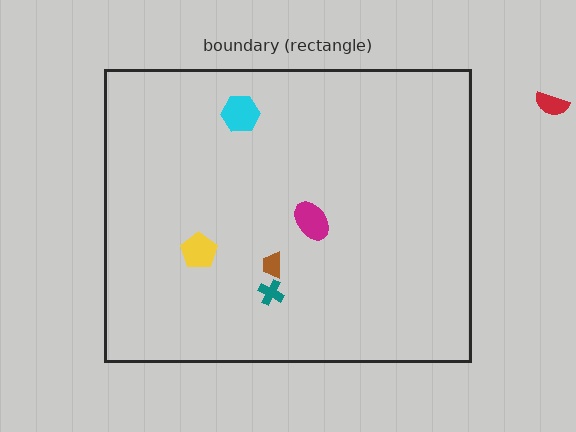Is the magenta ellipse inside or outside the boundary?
Inside.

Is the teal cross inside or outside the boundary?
Inside.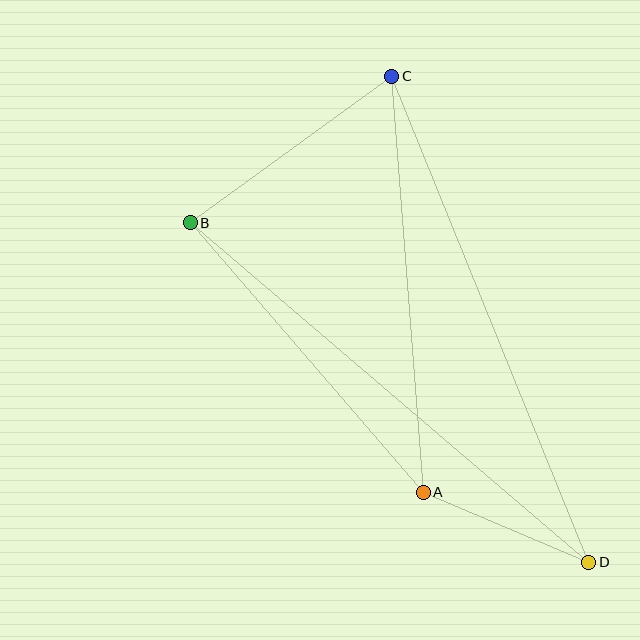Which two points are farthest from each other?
Points C and D are farthest from each other.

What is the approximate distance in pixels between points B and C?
The distance between B and C is approximately 249 pixels.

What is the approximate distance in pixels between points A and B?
The distance between A and B is approximately 356 pixels.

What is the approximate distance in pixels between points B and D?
The distance between B and D is approximately 524 pixels.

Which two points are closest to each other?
Points A and D are closest to each other.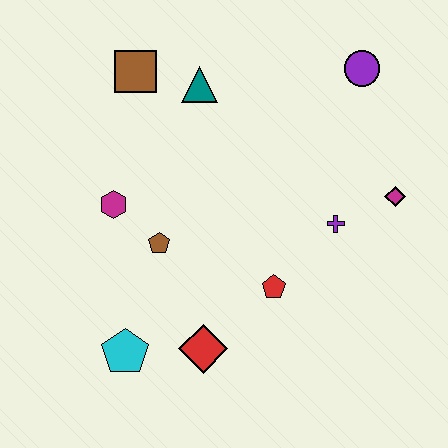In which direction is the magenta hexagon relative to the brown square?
The magenta hexagon is below the brown square.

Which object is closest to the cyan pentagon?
The red diamond is closest to the cyan pentagon.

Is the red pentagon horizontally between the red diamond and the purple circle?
Yes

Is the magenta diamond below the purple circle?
Yes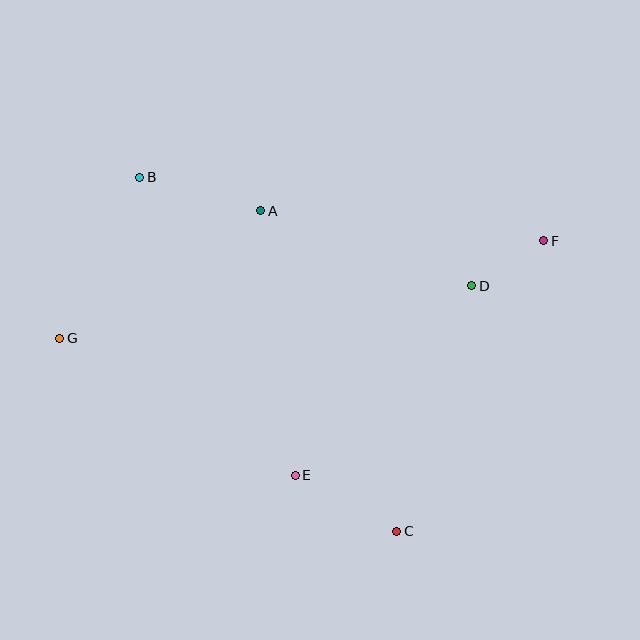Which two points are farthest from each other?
Points F and G are farthest from each other.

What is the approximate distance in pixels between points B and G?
The distance between B and G is approximately 180 pixels.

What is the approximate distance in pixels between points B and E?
The distance between B and E is approximately 337 pixels.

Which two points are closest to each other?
Points D and F are closest to each other.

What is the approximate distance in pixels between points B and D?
The distance between B and D is approximately 349 pixels.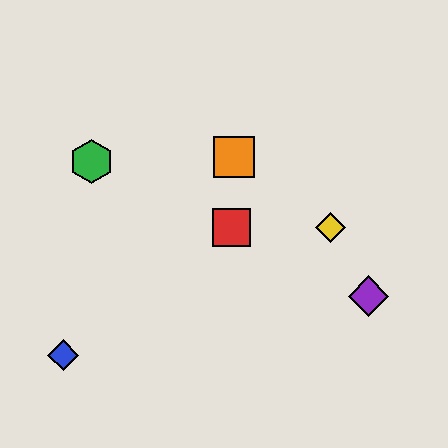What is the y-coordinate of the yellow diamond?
The yellow diamond is at y≈227.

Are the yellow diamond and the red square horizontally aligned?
Yes, both are at y≈227.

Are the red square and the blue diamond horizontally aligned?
No, the red square is at y≈227 and the blue diamond is at y≈355.